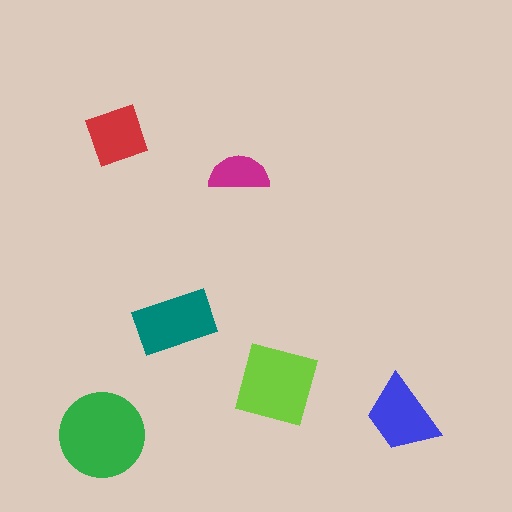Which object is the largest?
The green circle.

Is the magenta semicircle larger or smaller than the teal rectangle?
Smaller.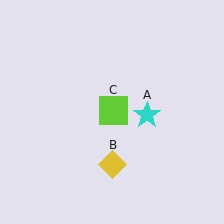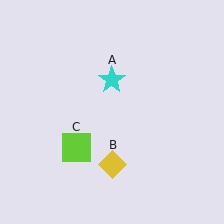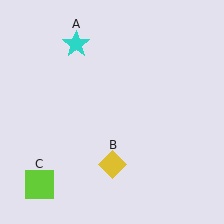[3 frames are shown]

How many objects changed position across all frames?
2 objects changed position: cyan star (object A), lime square (object C).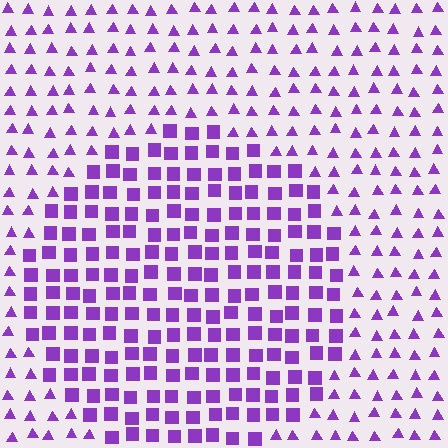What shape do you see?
I see a circle.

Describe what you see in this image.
The image is filled with small purple elements arranged in a uniform grid. A circle-shaped region contains squares, while the surrounding area contains triangles. The boundary is defined purely by the change in element shape.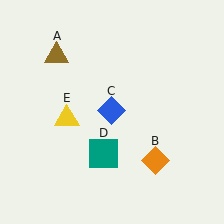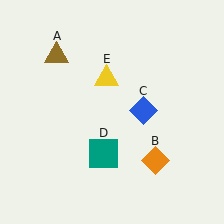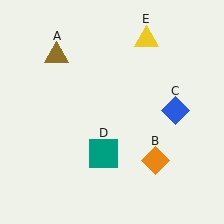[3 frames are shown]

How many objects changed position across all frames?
2 objects changed position: blue diamond (object C), yellow triangle (object E).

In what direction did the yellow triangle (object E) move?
The yellow triangle (object E) moved up and to the right.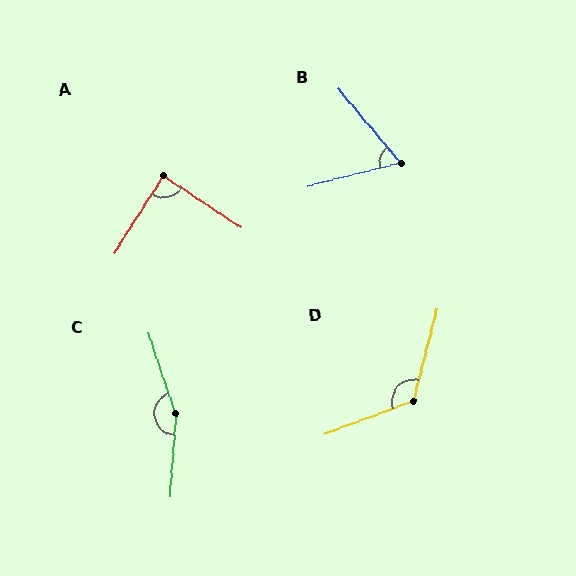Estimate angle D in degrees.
Approximately 125 degrees.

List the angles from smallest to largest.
B (64°), A (89°), D (125°), C (158°).